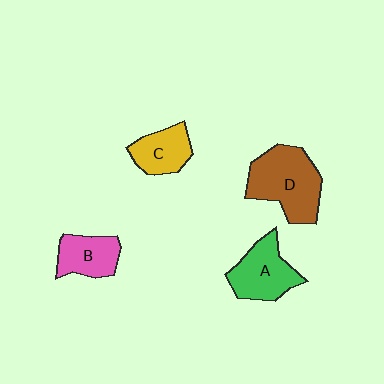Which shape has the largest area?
Shape D (brown).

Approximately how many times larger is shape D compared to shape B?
Approximately 1.7 times.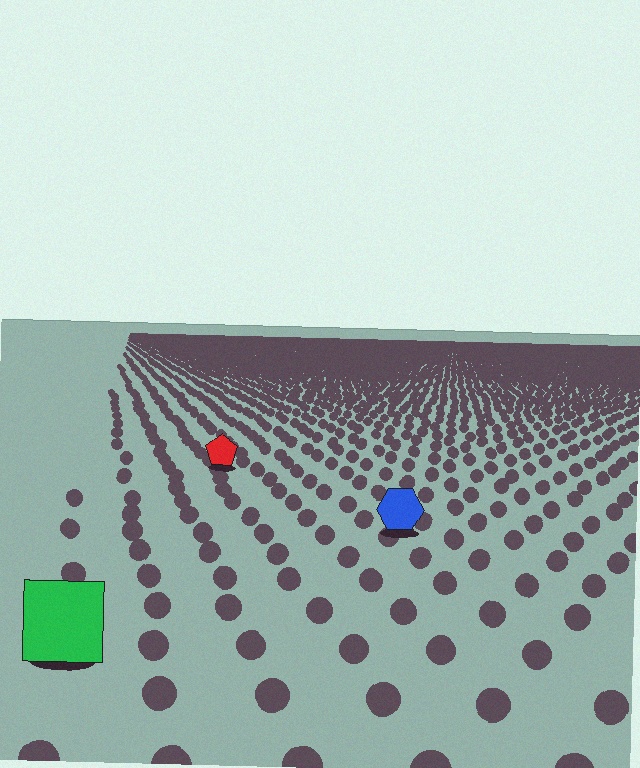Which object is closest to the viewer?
The green square is closest. The texture marks near it are larger and more spread out.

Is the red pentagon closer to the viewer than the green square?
No. The green square is closer — you can tell from the texture gradient: the ground texture is coarser near it.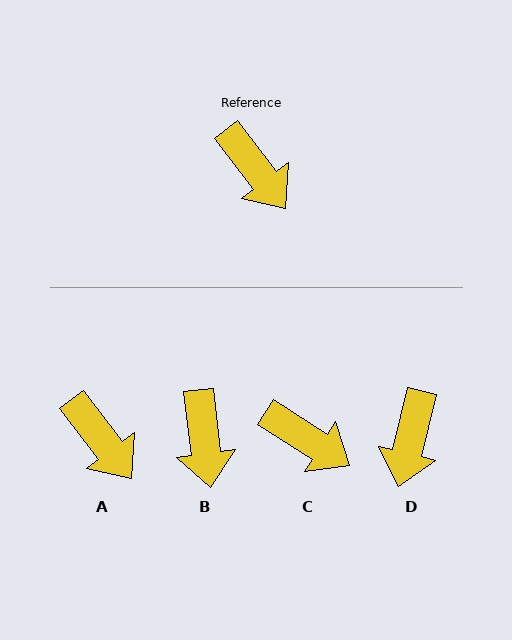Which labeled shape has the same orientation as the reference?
A.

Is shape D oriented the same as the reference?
No, it is off by about 51 degrees.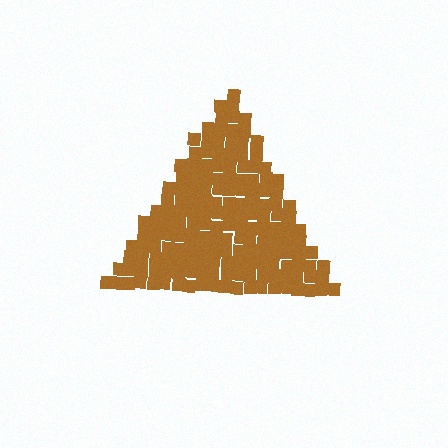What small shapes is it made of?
It is made of small squares.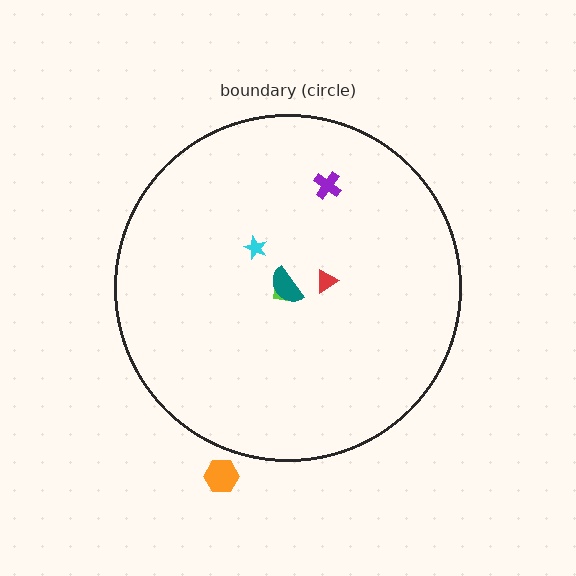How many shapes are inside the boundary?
5 inside, 1 outside.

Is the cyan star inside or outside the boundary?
Inside.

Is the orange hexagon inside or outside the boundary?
Outside.